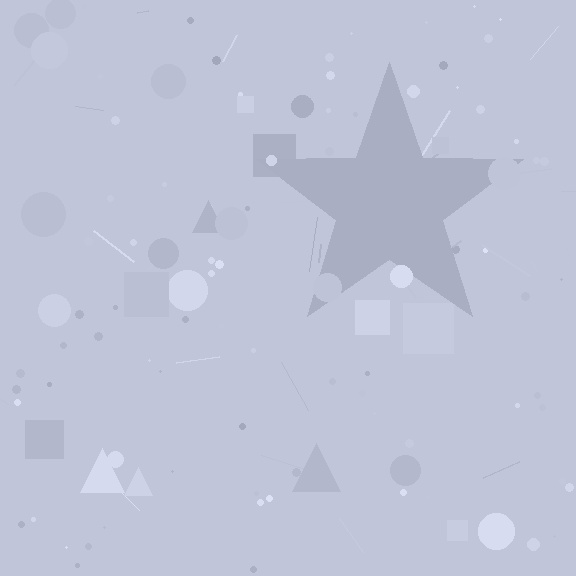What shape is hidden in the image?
A star is hidden in the image.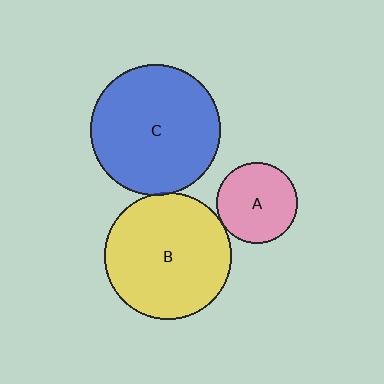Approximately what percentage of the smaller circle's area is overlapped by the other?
Approximately 5%.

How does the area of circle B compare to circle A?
Approximately 2.5 times.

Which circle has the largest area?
Circle C (blue).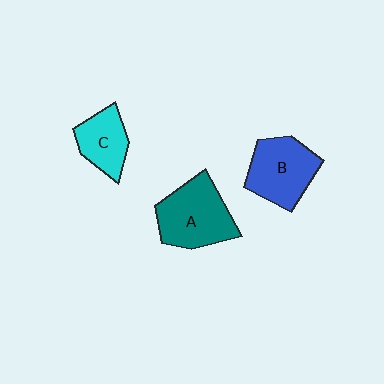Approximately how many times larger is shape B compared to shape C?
Approximately 1.4 times.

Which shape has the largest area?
Shape A (teal).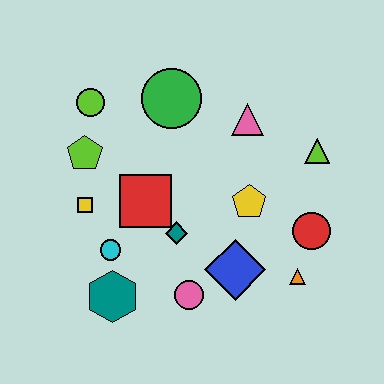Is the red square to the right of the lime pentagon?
Yes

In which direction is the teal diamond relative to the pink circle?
The teal diamond is above the pink circle.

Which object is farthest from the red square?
The lime triangle is farthest from the red square.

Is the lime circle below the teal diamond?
No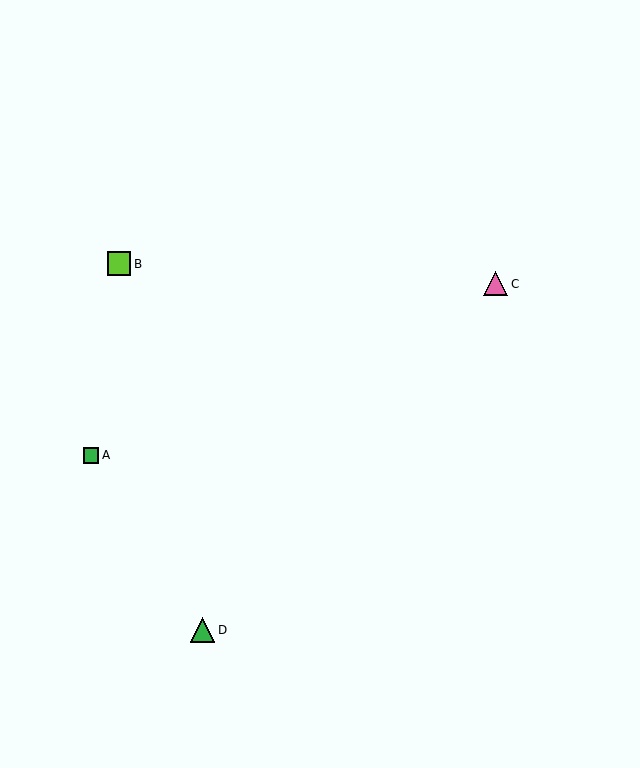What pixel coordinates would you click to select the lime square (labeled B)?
Click at (119, 264) to select the lime square B.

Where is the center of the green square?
The center of the green square is at (91, 455).